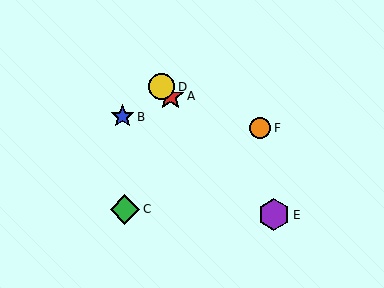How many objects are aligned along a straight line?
3 objects (A, D, E) are aligned along a straight line.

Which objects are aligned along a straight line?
Objects A, D, E are aligned along a straight line.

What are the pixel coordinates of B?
Object B is at (123, 117).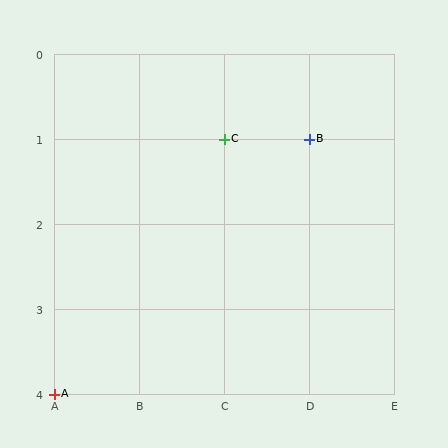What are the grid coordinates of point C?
Point C is at grid coordinates (C, 1).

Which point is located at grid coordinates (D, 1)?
Point B is at (D, 1).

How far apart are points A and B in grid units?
Points A and B are 3 columns and 3 rows apart (about 4.2 grid units diagonally).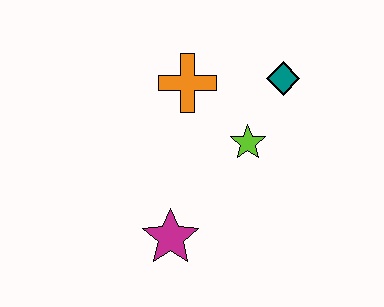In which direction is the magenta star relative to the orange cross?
The magenta star is below the orange cross.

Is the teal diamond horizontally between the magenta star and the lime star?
No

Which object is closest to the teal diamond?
The lime star is closest to the teal diamond.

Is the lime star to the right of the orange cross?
Yes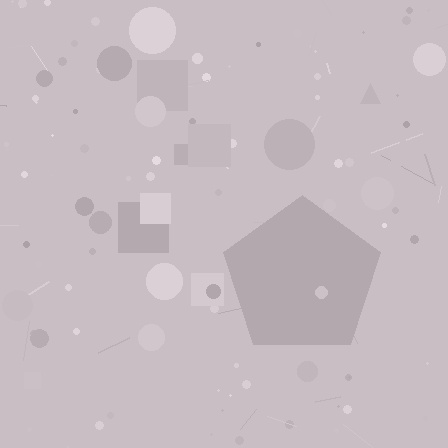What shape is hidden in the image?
A pentagon is hidden in the image.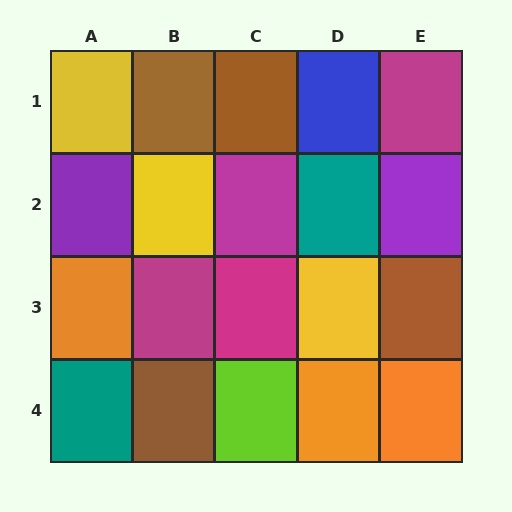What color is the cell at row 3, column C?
Magenta.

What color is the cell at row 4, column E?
Orange.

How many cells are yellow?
3 cells are yellow.